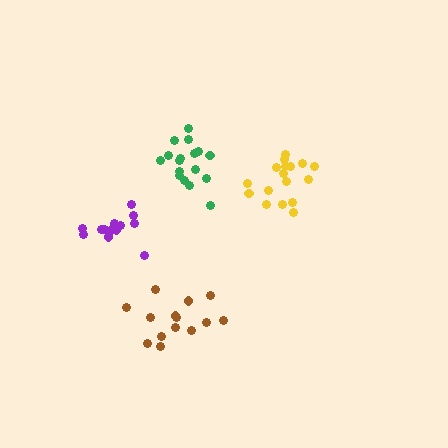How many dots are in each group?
Group 1: 17 dots, Group 2: 17 dots, Group 3: 14 dots, Group 4: 14 dots (62 total).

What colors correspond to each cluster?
The clusters are colored: green, yellow, brown, purple.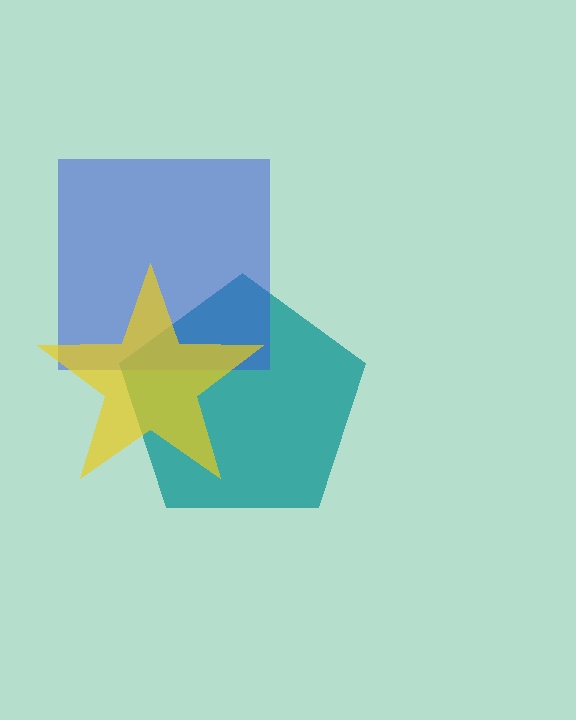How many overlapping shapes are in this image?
There are 3 overlapping shapes in the image.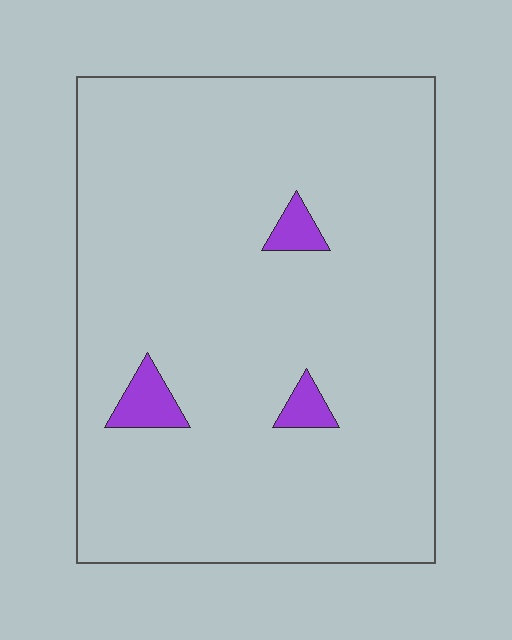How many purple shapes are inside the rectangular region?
3.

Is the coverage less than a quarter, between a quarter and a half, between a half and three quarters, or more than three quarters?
Less than a quarter.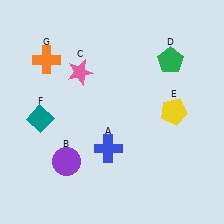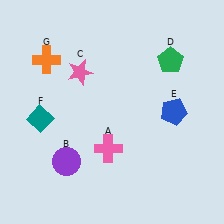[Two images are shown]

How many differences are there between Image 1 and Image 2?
There are 2 differences between the two images.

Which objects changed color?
A changed from blue to pink. E changed from yellow to blue.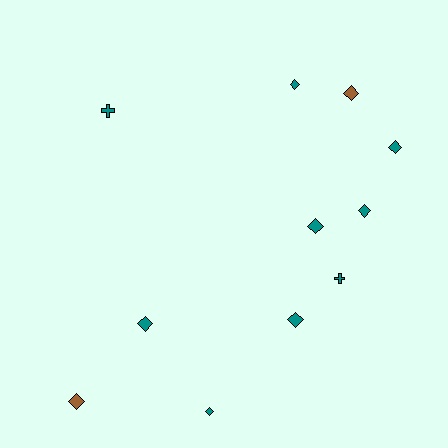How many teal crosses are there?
There are 2 teal crosses.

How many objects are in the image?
There are 11 objects.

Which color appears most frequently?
Teal, with 9 objects.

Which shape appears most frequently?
Diamond, with 9 objects.